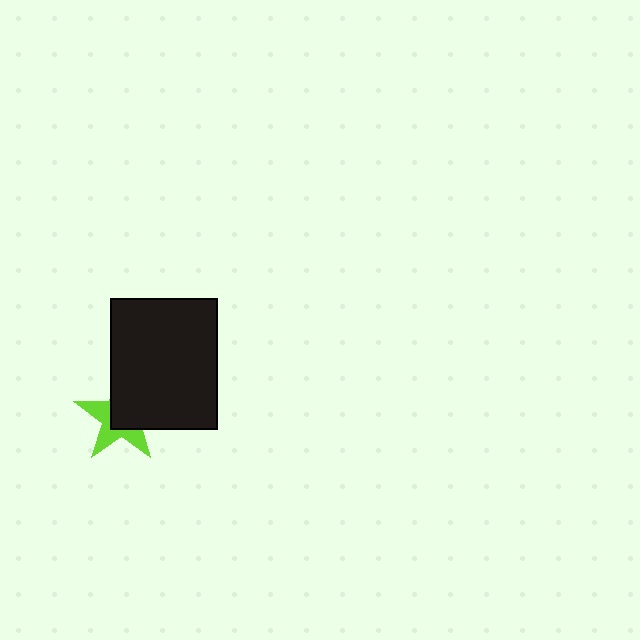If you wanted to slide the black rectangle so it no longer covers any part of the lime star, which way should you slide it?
Slide it toward the upper-right — that is the most direct way to separate the two shapes.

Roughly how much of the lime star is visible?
About half of it is visible (roughly 46%).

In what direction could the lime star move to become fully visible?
The lime star could move toward the lower-left. That would shift it out from behind the black rectangle entirely.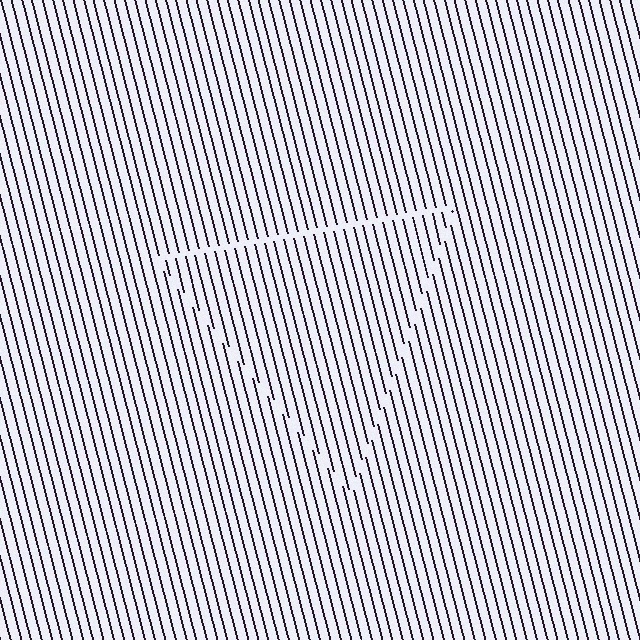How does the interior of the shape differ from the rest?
The interior of the shape contains the same grating, shifted by half a period — the contour is defined by the phase discontinuity where line-ends from the inner and outer gratings abut.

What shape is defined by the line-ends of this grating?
An illusory triangle. The interior of the shape contains the same grating, shifted by half a period — the contour is defined by the phase discontinuity where line-ends from the inner and outer gratings abut.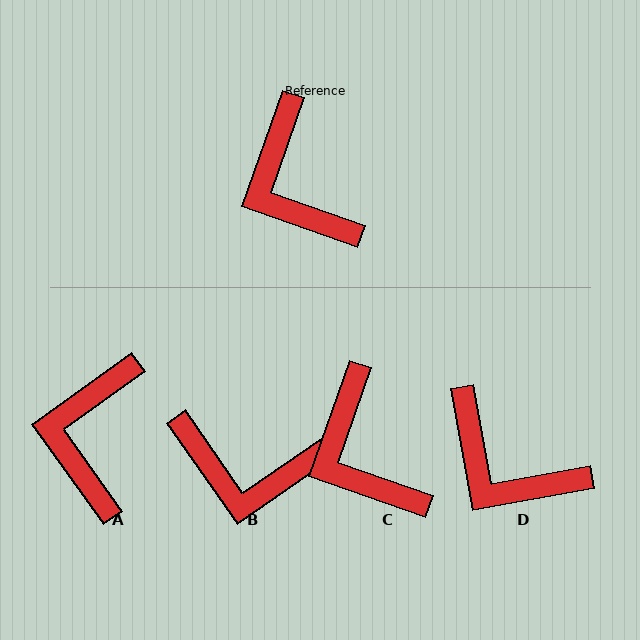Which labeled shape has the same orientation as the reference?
C.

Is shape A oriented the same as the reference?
No, it is off by about 35 degrees.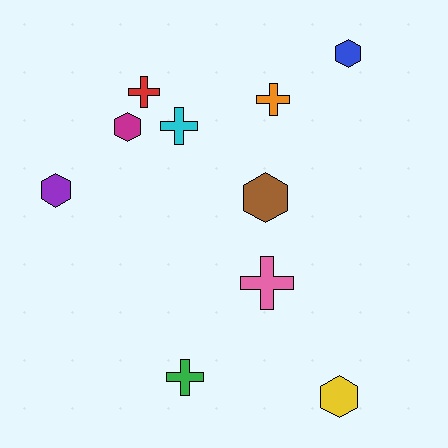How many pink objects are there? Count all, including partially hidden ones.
There is 1 pink object.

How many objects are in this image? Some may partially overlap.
There are 10 objects.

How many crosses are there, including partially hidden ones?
There are 5 crosses.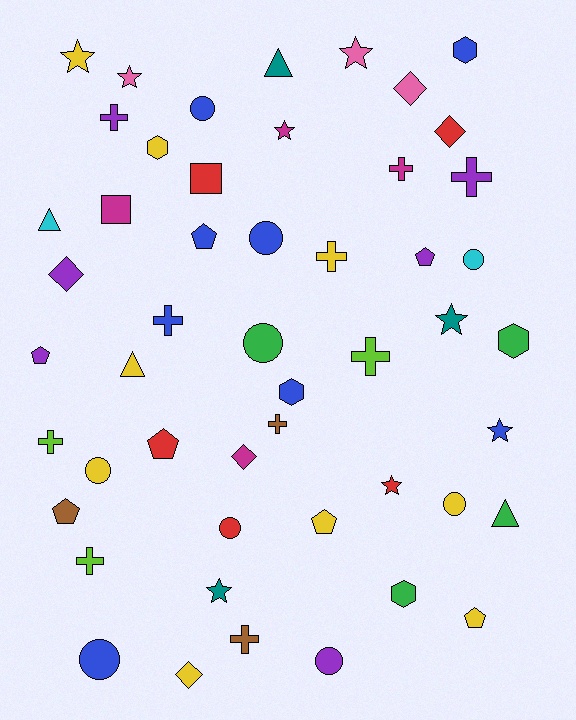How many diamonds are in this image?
There are 5 diamonds.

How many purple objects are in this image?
There are 6 purple objects.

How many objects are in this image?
There are 50 objects.